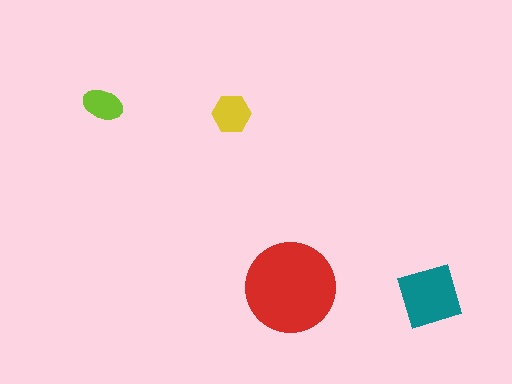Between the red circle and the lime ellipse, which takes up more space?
The red circle.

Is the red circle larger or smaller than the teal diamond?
Larger.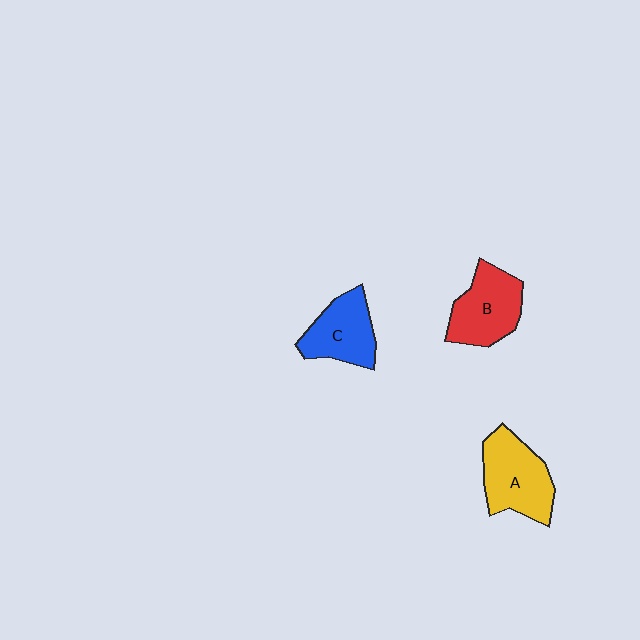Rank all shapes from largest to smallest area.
From largest to smallest: A (yellow), B (red), C (blue).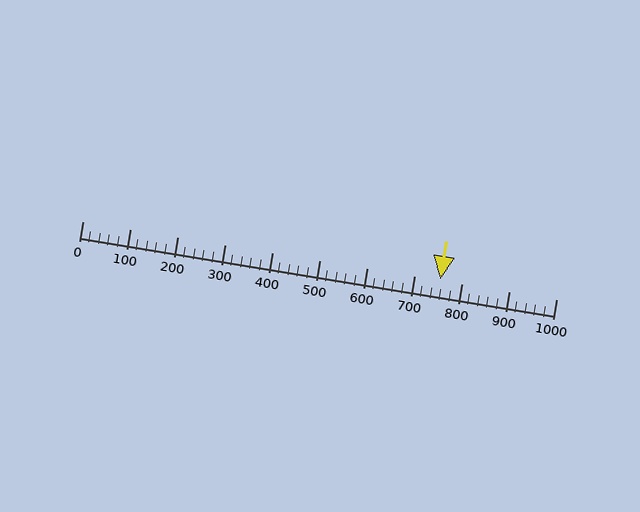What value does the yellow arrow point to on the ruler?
The yellow arrow points to approximately 755.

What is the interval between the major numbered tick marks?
The major tick marks are spaced 100 units apart.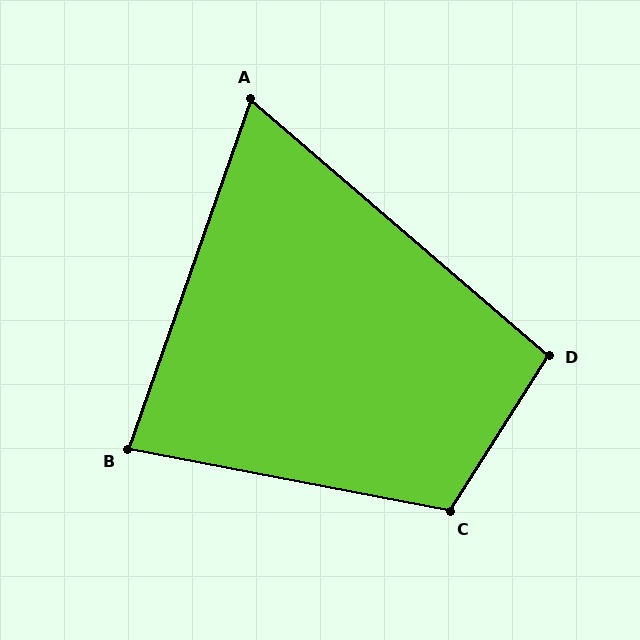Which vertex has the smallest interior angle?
A, at approximately 69 degrees.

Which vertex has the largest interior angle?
C, at approximately 111 degrees.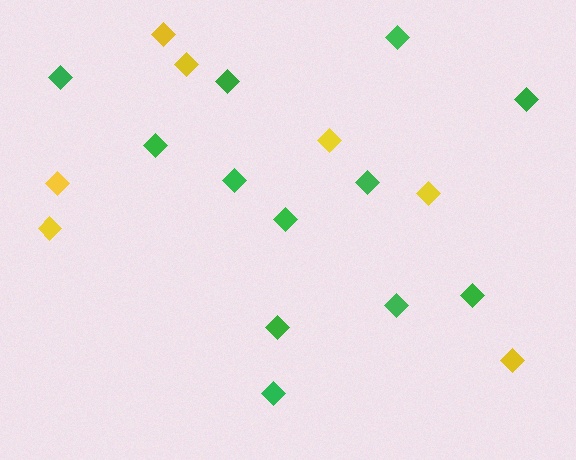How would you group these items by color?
There are 2 groups: one group of yellow diamonds (7) and one group of green diamonds (12).